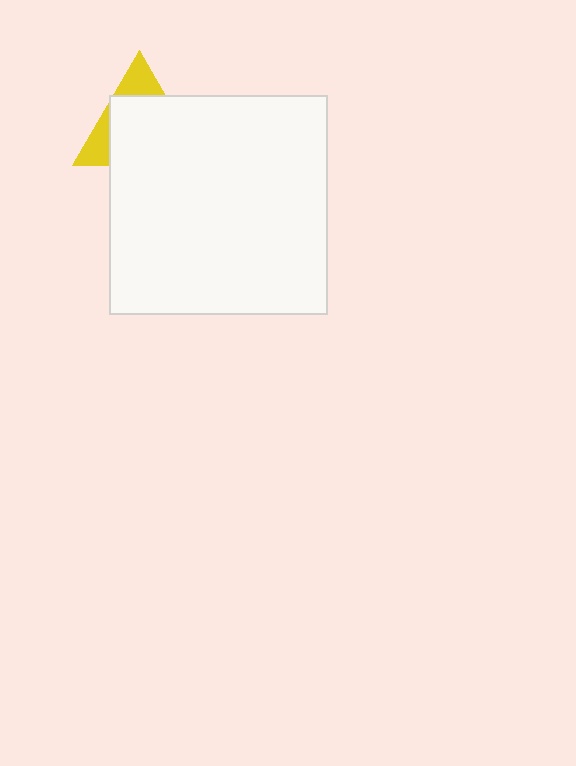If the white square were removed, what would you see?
You would see the complete yellow triangle.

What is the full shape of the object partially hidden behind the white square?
The partially hidden object is a yellow triangle.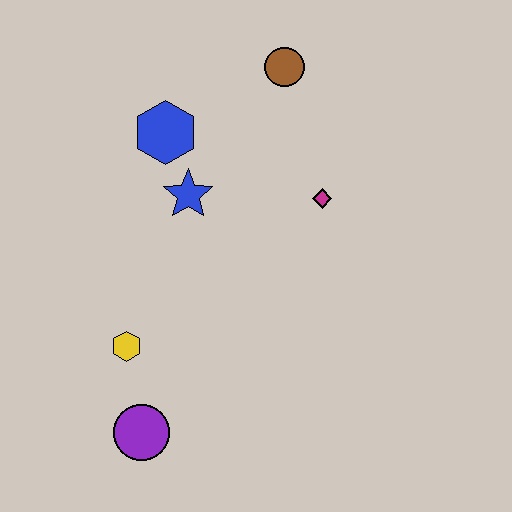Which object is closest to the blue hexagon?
The blue star is closest to the blue hexagon.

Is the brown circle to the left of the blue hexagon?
No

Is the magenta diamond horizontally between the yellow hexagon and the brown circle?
No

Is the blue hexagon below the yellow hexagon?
No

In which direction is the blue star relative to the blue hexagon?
The blue star is below the blue hexagon.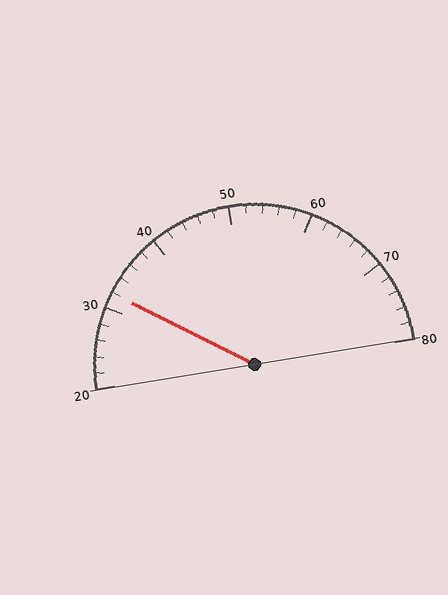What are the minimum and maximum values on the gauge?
The gauge ranges from 20 to 80.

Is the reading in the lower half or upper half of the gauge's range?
The reading is in the lower half of the range (20 to 80).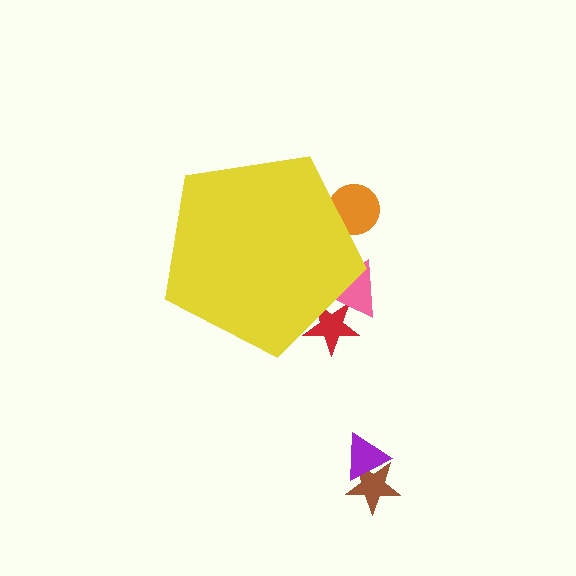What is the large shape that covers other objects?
A yellow pentagon.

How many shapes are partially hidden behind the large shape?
3 shapes are partially hidden.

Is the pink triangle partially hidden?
Yes, the pink triangle is partially hidden behind the yellow pentagon.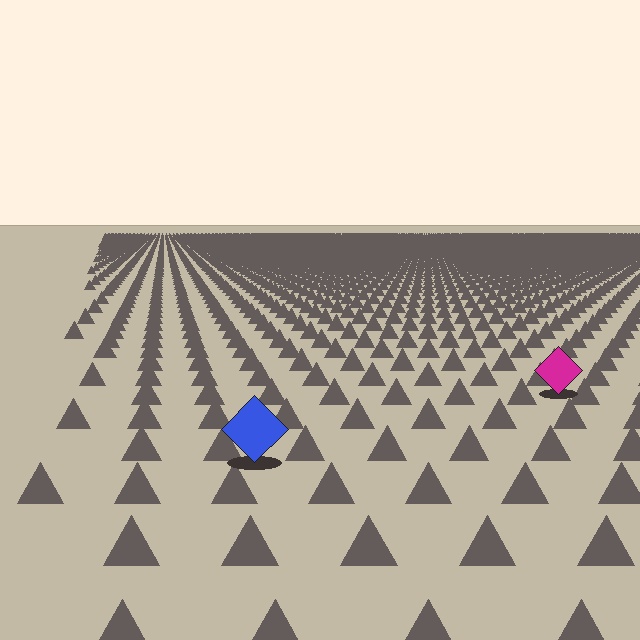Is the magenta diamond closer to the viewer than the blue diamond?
No. The blue diamond is closer — you can tell from the texture gradient: the ground texture is coarser near it.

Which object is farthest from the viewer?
The magenta diamond is farthest from the viewer. It appears smaller and the ground texture around it is denser.